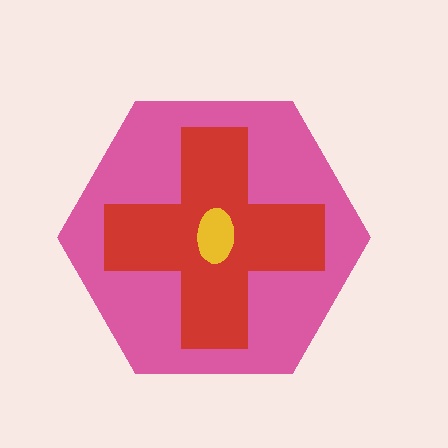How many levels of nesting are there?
3.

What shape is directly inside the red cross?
The yellow ellipse.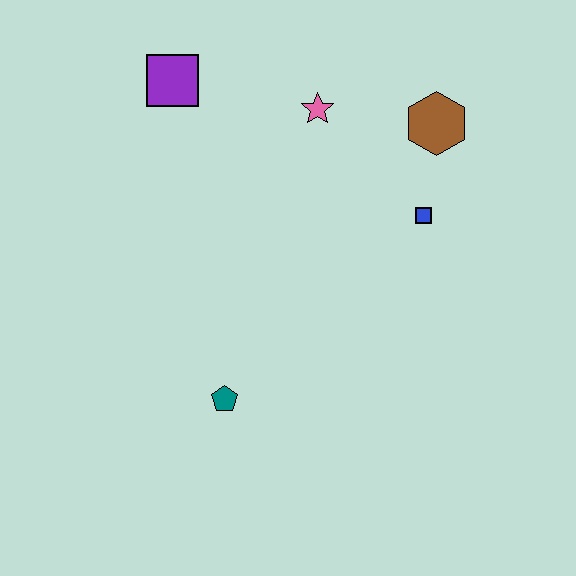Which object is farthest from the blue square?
The purple square is farthest from the blue square.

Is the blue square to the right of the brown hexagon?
No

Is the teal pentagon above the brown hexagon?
No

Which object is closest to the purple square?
The pink star is closest to the purple square.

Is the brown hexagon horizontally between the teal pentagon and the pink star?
No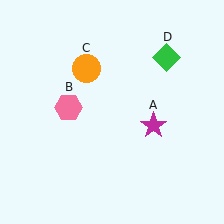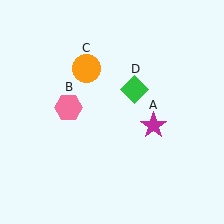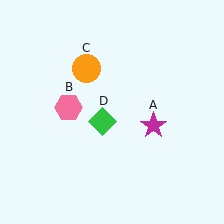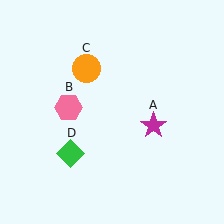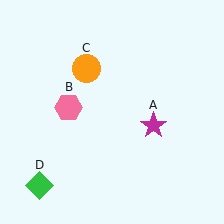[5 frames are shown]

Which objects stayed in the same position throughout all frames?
Magenta star (object A) and pink hexagon (object B) and orange circle (object C) remained stationary.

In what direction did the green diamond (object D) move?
The green diamond (object D) moved down and to the left.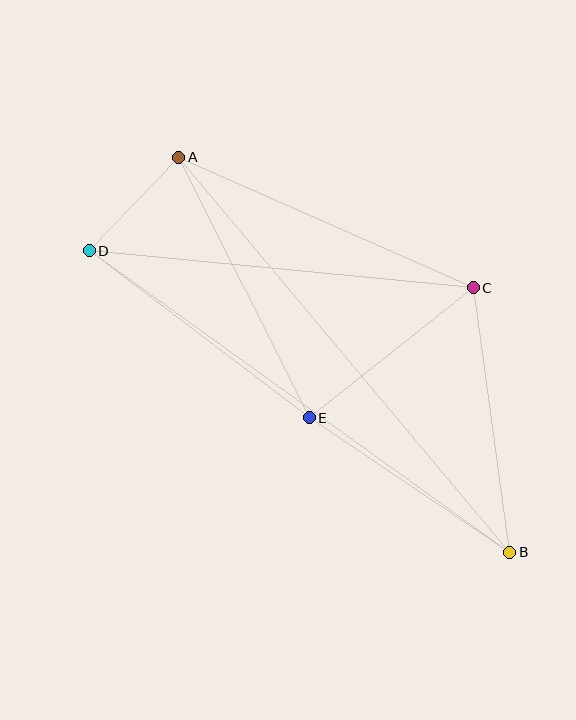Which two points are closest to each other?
Points A and D are closest to each other.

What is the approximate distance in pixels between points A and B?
The distance between A and B is approximately 516 pixels.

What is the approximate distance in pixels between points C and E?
The distance between C and E is approximately 209 pixels.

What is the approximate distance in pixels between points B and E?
The distance between B and E is approximately 241 pixels.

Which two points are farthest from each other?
Points B and D are farthest from each other.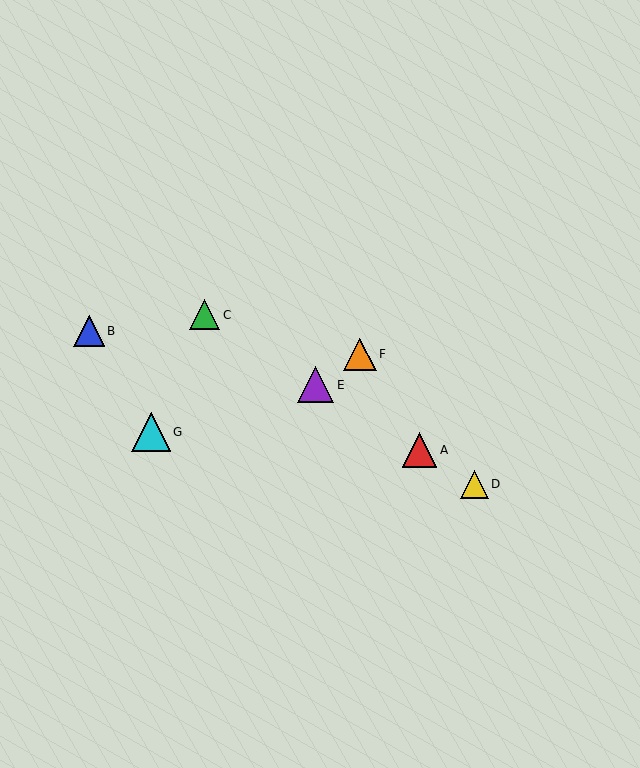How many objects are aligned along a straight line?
4 objects (A, C, D, E) are aligned along a straight line.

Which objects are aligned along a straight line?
Objects A, C, D, E are aligned along a straight line.